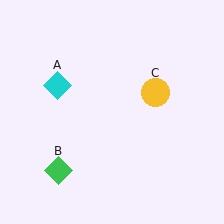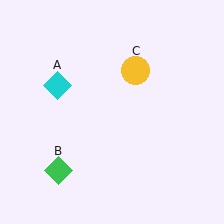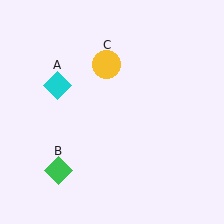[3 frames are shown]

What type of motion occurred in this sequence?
The yellow circle (object C) rotated counterclockwise around the center of the scene.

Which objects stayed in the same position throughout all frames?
Cyan diamond (object A) and green diamond (object B) remained stationary.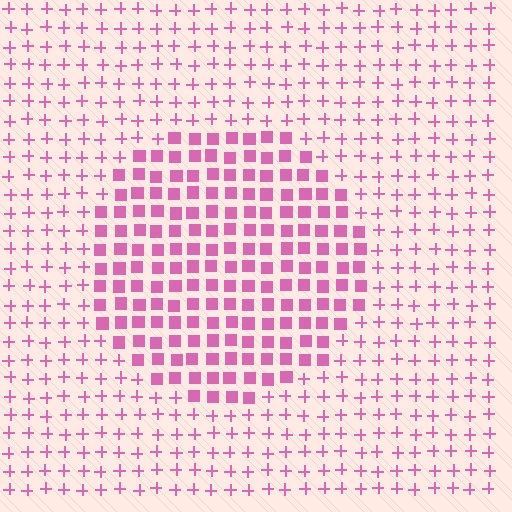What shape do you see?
I see a circle.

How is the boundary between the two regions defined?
The boundary is defined by a change in element shape: squares inside vs. plus signs outside. All elements share the same color and spacing.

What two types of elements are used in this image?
The image uses squares inside the circle region and plus signs outside it.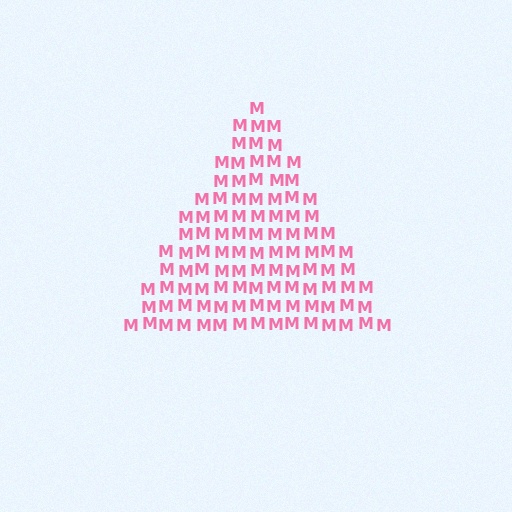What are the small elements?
The small elements are letter M's.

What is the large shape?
The large shape is a triangle.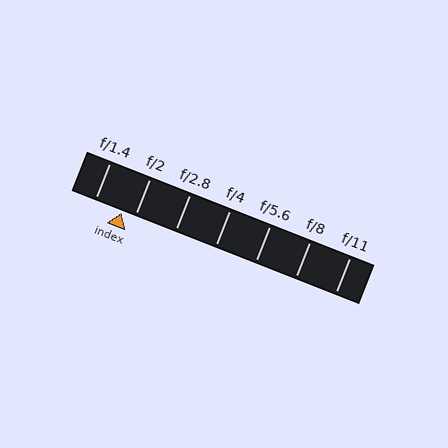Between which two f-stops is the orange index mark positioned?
The index mark is between f/1.4 and f/2.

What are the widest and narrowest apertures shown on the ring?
The widest aperture shown is f/1.4 and the narrowest is f/11.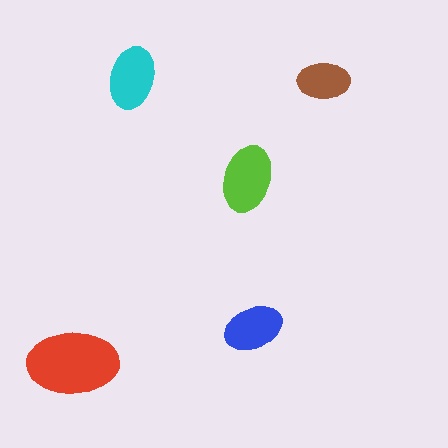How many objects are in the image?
There are 5 objects in the image.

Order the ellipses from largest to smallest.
the red one, the lime one, the cyan one, the blue one, the brown one.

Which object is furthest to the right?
The brown ellipse is rightmost.